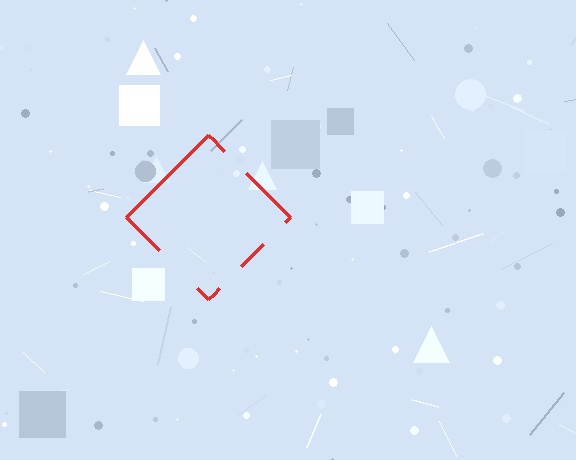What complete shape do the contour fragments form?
The contour fragments form a diamond.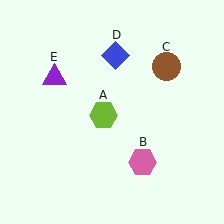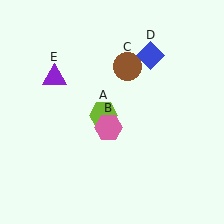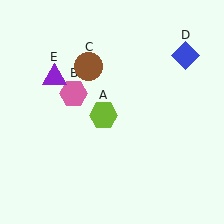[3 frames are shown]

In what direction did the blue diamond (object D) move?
The blue diamond (object D) moved right.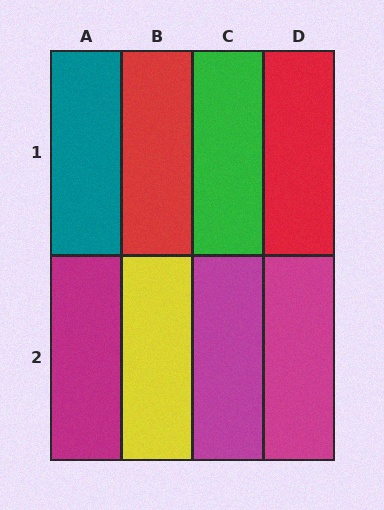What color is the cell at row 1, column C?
Green.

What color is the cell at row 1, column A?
Teal.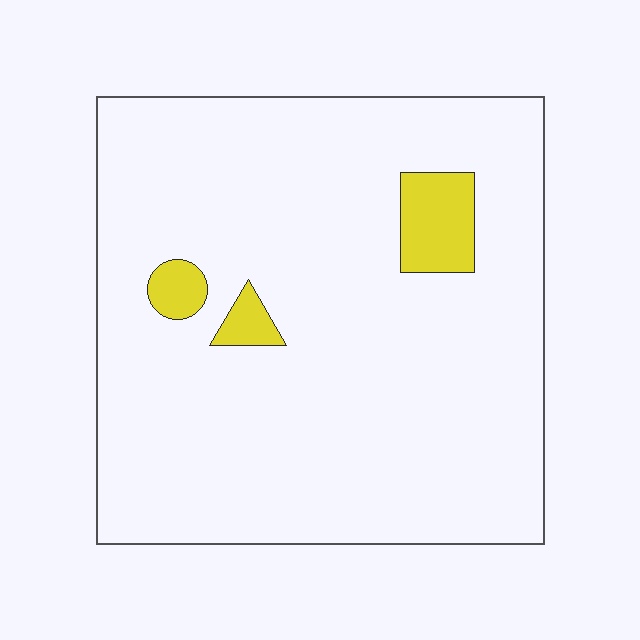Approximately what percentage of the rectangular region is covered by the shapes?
Approximately 5%.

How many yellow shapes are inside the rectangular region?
3.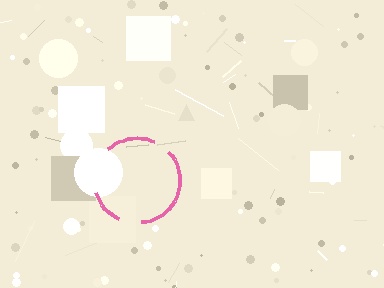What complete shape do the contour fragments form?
The contour fragments form a circle.